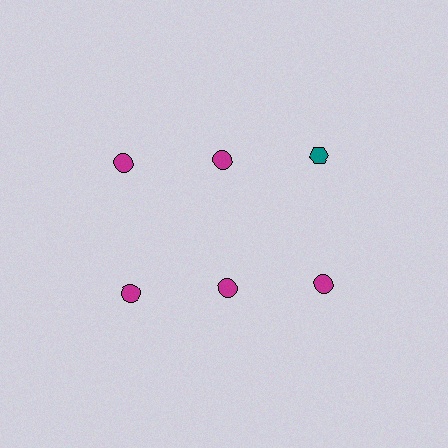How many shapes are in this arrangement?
There are 6 shapes arranged in a grid pattern.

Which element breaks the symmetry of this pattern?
The teal hexagon in the top row, center column breaks the symmetry. All other shapes are magenta circles.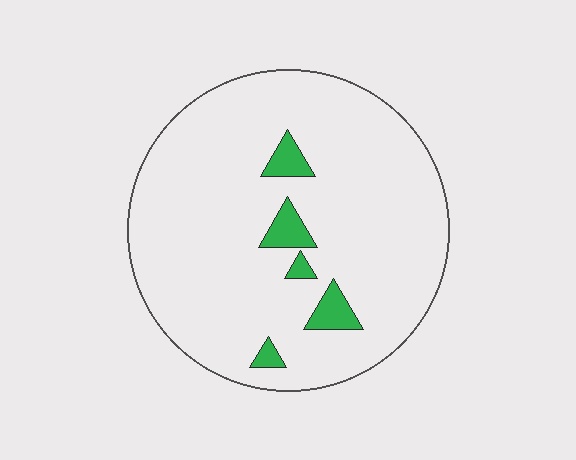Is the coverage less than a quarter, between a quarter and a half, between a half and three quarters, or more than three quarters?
Less than a quarter.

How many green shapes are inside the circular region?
5.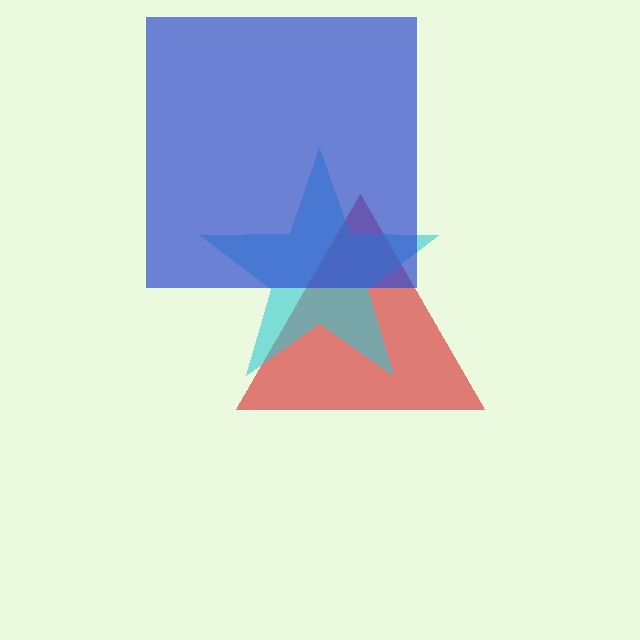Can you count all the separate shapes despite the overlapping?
Yes, there are 3 separate shapes.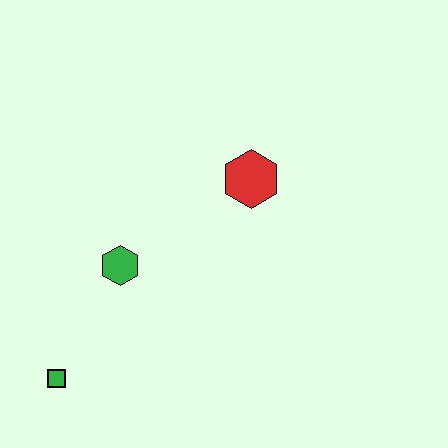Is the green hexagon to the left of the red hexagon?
Yes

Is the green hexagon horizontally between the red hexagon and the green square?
Yes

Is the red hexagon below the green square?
No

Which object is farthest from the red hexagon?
The green square is farthest from the red hexagon.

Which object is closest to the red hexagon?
The green hexagon is closest to the red hexagon.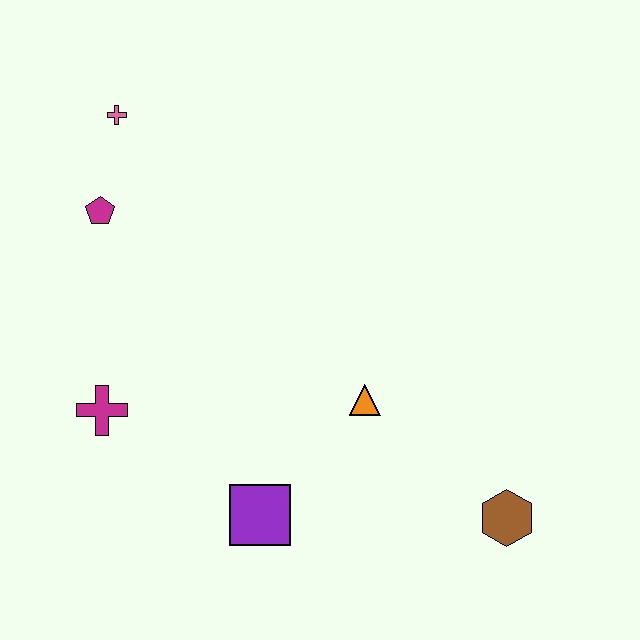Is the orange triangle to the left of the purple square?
No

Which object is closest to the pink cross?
The magenta pentagon is closest to the pink cross.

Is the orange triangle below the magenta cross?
No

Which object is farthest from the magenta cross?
The brown hexagon is farthest from the magenta cross.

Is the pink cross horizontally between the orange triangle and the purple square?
No